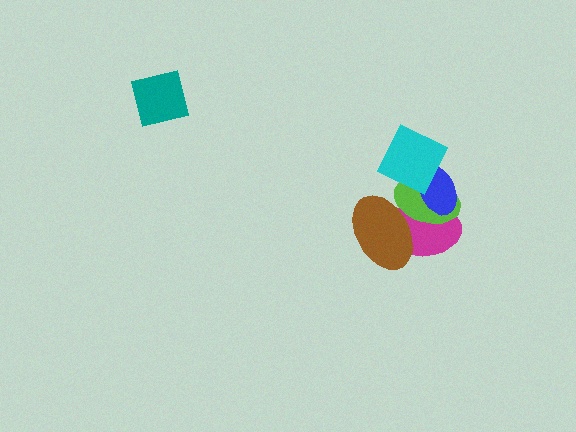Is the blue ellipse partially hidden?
Yes, it is partially covered by another shape.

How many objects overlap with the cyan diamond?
2 objects overlap with the cyan diamond.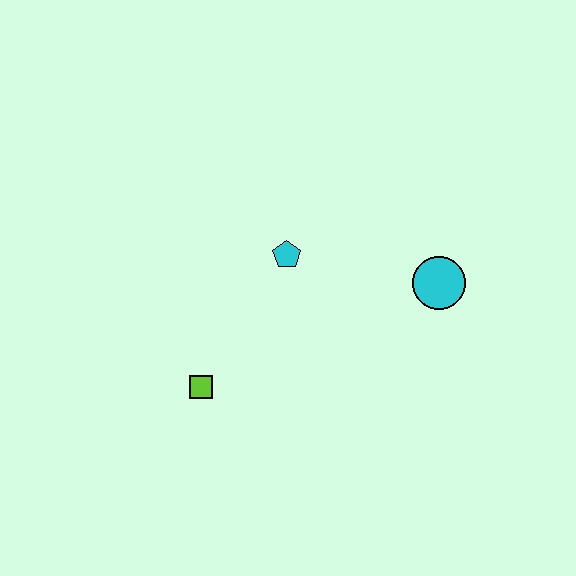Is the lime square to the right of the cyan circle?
No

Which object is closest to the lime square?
The cyan pentagon is closest to the lime square.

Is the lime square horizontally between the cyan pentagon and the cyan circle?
No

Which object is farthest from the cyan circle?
The lime square is farthest from the cyan circle.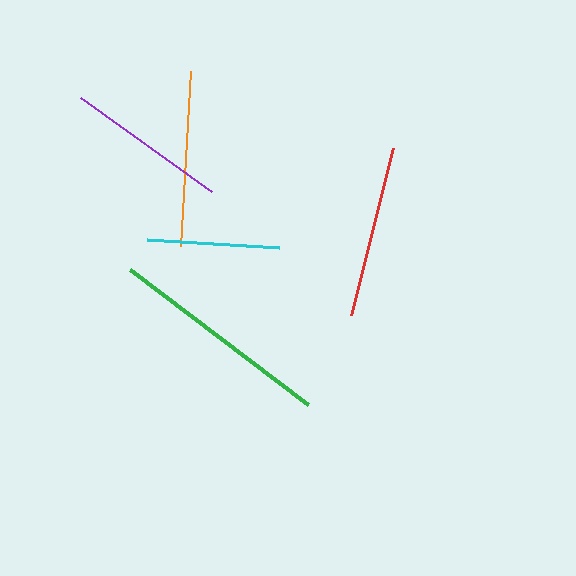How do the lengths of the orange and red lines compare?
The orange and red lines are approximately the same length.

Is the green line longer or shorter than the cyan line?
The green line is longer than the cyan line.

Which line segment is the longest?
The green line is the longest at approximately 224 pixels.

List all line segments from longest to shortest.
From longest to shortest: green, orange, red, purple, cyan.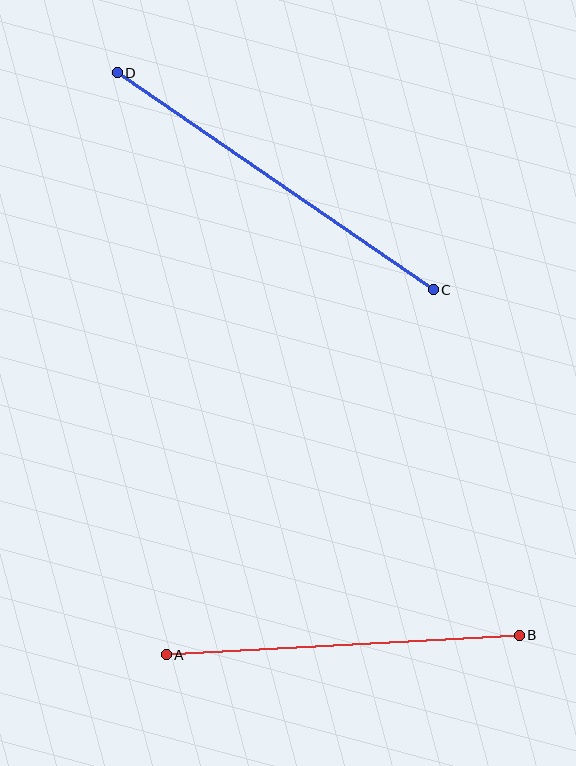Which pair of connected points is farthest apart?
Points C and D are farthest apart.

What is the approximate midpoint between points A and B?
The midpoint is at approximately (343, 645) pixels.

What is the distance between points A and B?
The distance is approximately 354 pixels.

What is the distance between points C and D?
The distance is approximately 383 pixels.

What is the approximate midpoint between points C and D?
The midpoint is at approximately (275, 181) pixels.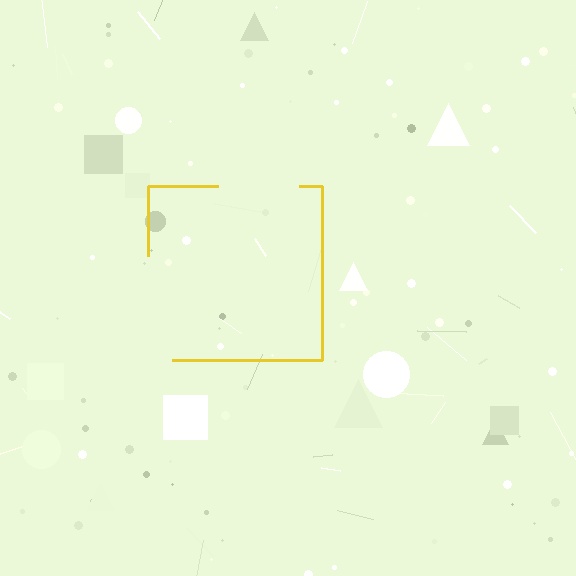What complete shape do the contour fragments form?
The contour fragments form a square.